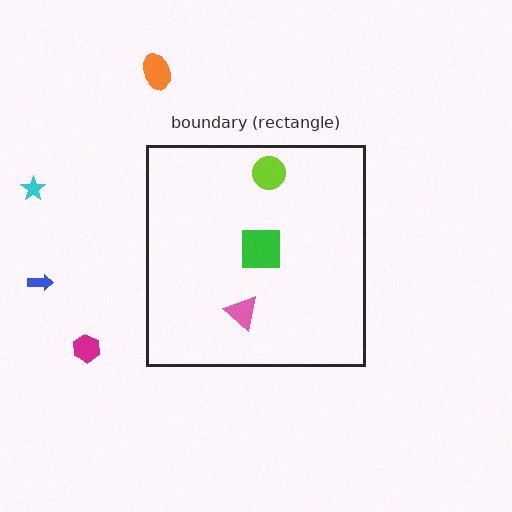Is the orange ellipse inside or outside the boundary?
Outside.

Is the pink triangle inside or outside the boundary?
Inside.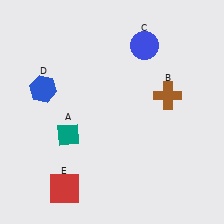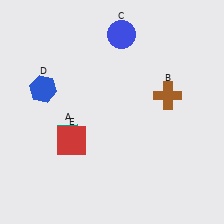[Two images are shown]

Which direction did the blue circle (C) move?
The blue circle (C) moved left.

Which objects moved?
The objects that moved are: the blue circle (C), the red square (E).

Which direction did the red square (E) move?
The red square (E) moved up.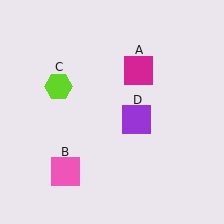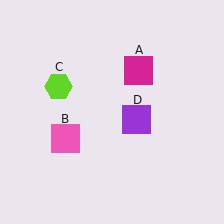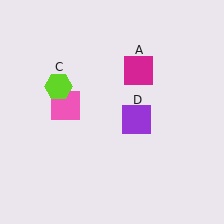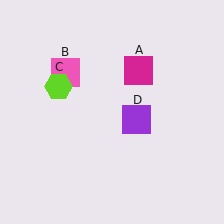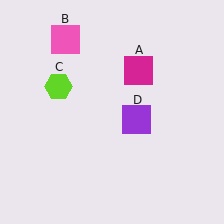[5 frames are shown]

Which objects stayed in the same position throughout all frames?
Magenta square (object A) and lime hexagon (object C) and purple square (object D) remained stationary.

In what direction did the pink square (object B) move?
The pink square (object B) moved up.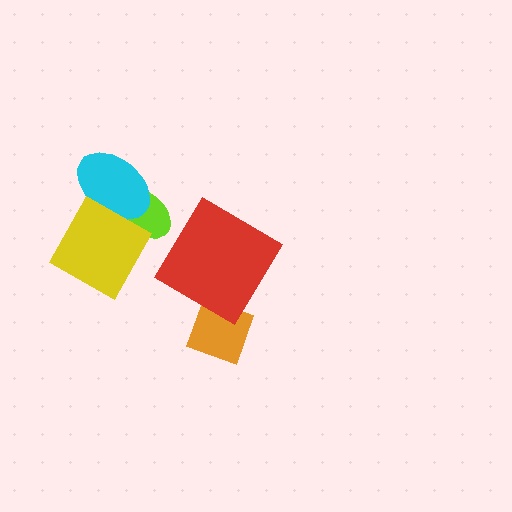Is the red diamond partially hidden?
No, no other shape covers it.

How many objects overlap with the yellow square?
2 objects overlap with the yellow square.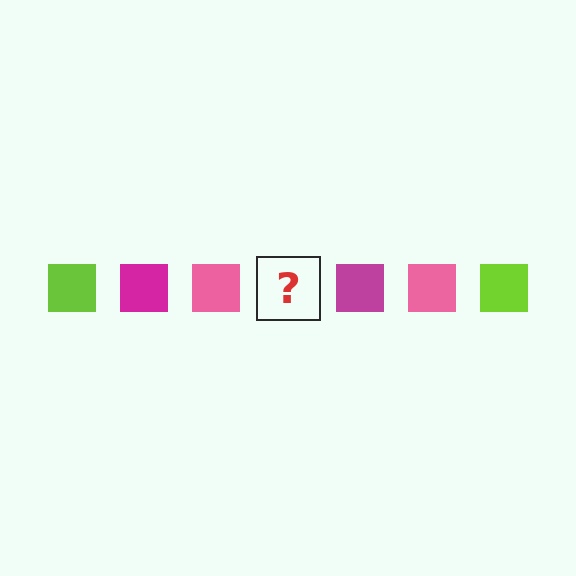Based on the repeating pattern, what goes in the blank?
The blank should be a lime square.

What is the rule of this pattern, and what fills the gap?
The rule is that the pattern cycles through lime, magenta, pink squares. The gap should be filled with a lime square.